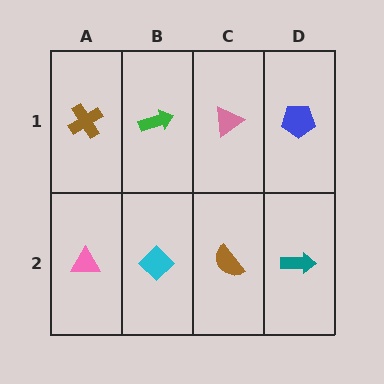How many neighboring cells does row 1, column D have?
2.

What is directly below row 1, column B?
A cyan diamond.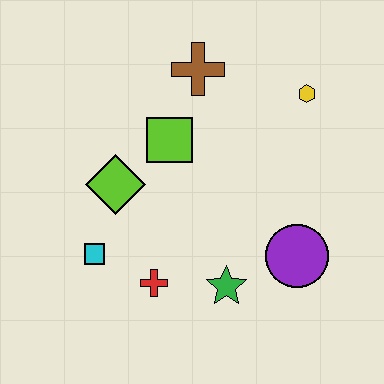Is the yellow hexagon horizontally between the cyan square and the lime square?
No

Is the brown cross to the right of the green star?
No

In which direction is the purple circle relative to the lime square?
The purple circle is to the right of the lime square.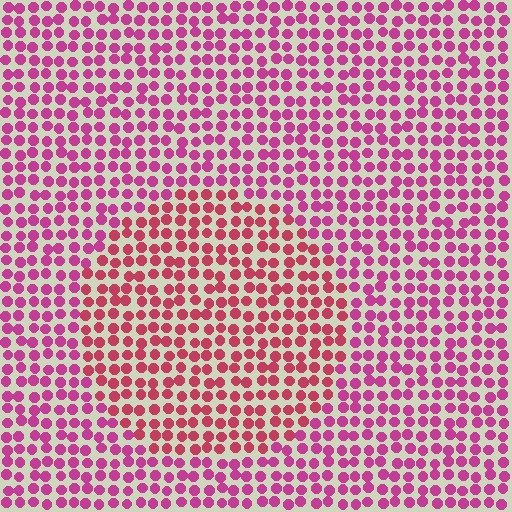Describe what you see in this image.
The image is filled with small magenta elements in a uniform arrangement. A circle-shaped region is visible where the elements are tinted to a slightly different hue, forming a subtle color boundary.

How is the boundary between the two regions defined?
The boundary is defined purely by a slight shift in hue (about 25 degrees). Spacing, size, and orientation are identical on both sides.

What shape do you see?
I see a circle.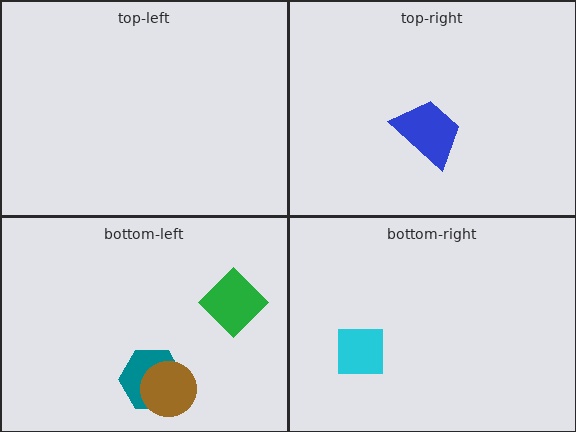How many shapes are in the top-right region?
1.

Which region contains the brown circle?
The bottom-left region.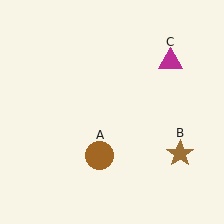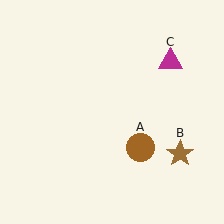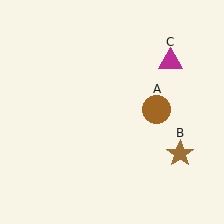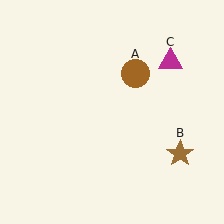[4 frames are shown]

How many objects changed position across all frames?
1 object changed position: brown circle (object A).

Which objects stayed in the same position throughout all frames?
Brown star (object B) and magenta triangle (object C) remained stationary.